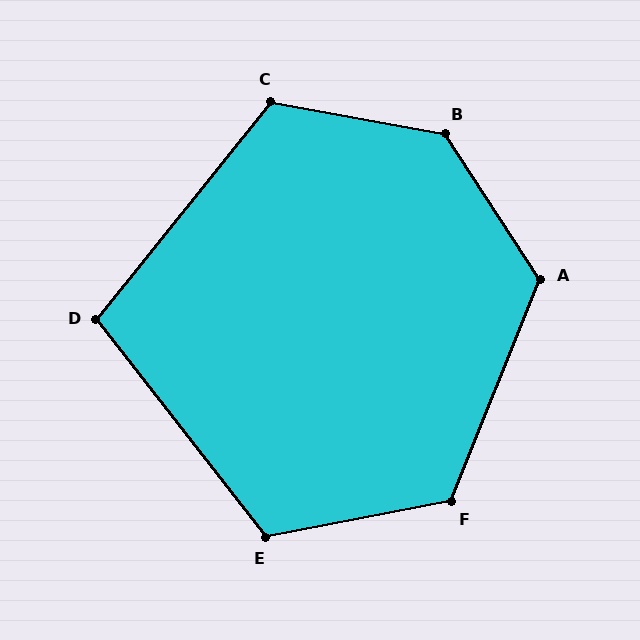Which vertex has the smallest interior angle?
D, at approximately 103 degrees.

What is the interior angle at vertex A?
Approximately 125 degrees (obtuse).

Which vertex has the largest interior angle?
B, at approximately 134 degrees.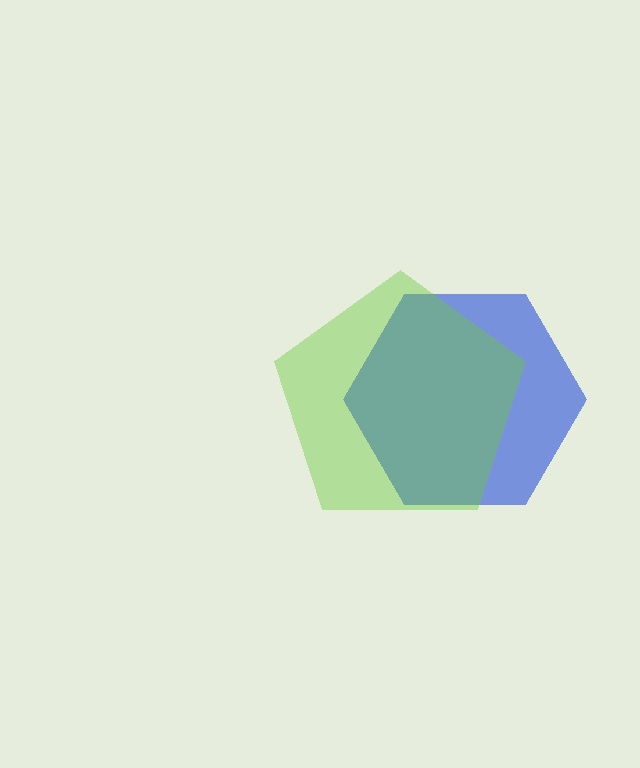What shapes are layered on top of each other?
The layered shapes are: a blue hexagon, a lime pentagon.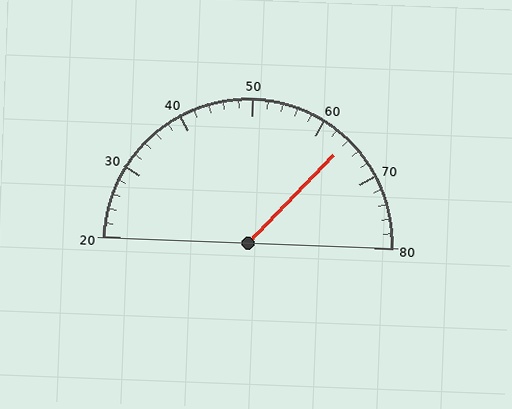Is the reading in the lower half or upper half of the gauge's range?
The reading is in the upper half of the range (20 to 80).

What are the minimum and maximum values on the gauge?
The gauge ranges from 20 to 80.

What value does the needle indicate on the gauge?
The needle indicates approximately 64.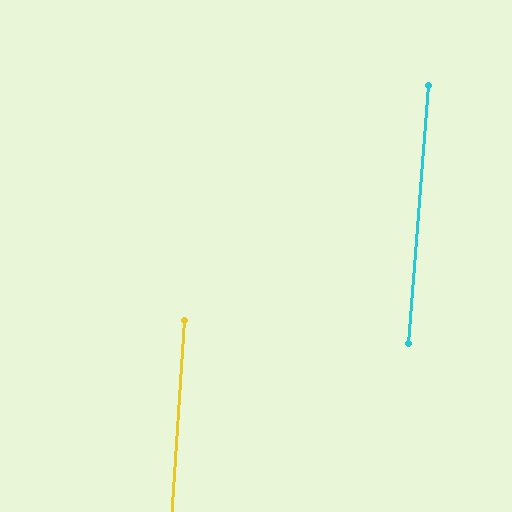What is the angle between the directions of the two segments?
Approximately 1 degree.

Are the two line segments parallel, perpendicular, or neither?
Parallel — their directions differ by only 0.8°.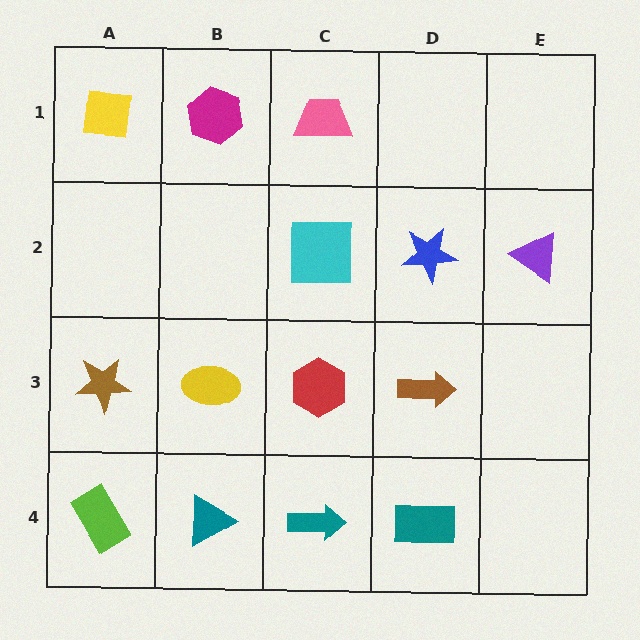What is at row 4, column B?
A teal triangle.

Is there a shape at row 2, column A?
No, that cell is empty.